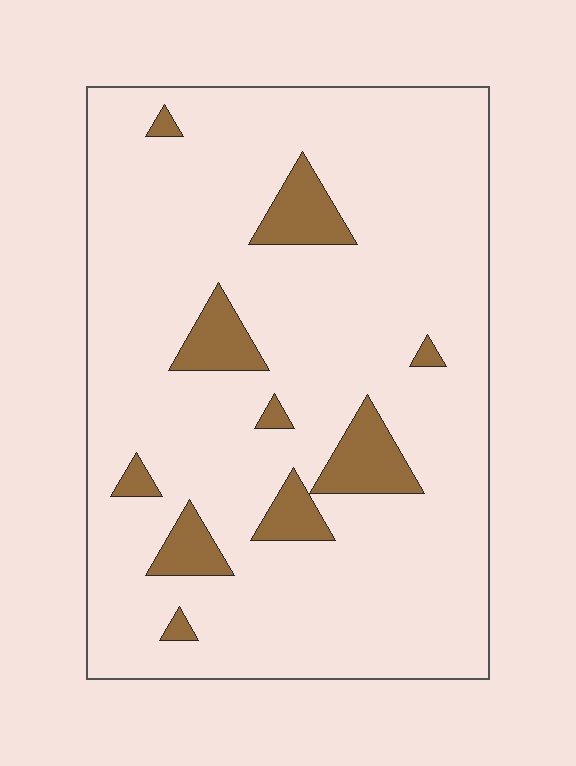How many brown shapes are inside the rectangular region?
10.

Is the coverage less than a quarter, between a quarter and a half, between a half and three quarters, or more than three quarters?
Less than a quarter.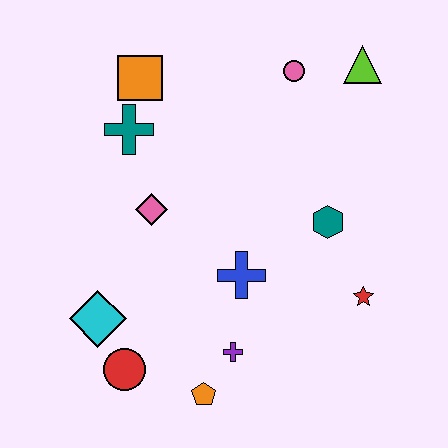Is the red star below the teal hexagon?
Yes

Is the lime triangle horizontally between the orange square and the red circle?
No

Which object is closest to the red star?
The teal hexagon is closest to the red star.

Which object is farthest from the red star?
The orange square is farthest from the red star.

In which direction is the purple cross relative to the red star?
The purple cross is to the left of the red star.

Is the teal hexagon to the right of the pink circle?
Yes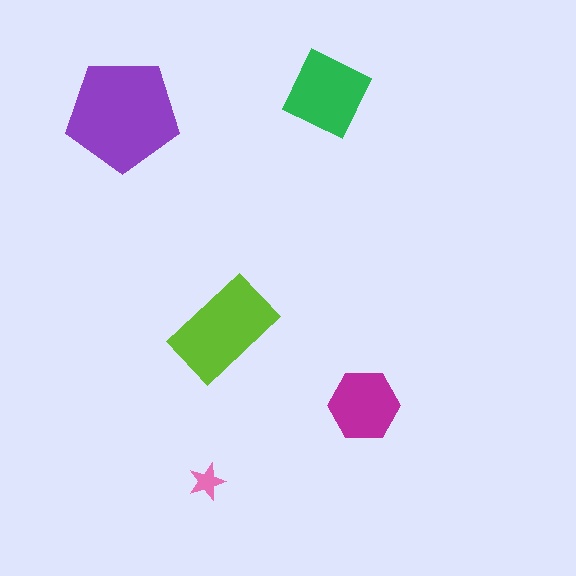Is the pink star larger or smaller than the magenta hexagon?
Smaller.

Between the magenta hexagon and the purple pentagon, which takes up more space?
The purple pentagon.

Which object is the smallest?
The pink star.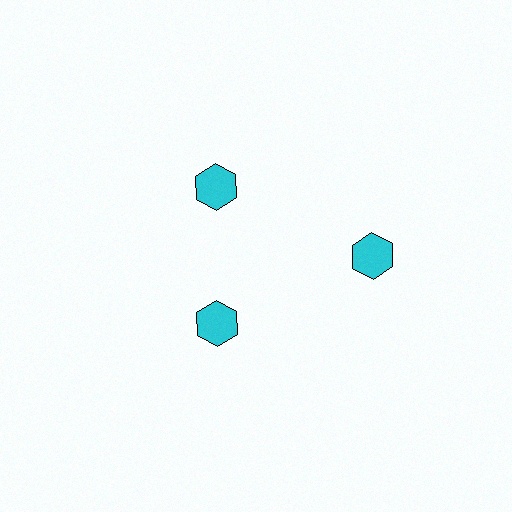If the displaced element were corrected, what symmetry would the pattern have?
It would have 3-fold rotational symmetry — the pattern would map onto itself every 120 degrees.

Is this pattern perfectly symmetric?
No. The 3 cyan hexagons are arranged in a ring, but one element near the 3 o'clock position is pushed outward from the center, breaking the 3-fold rotational symmetry.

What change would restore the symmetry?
The symmetry would be restored by moving it inward, back onto the ring so that all 3 hexagons sit at equal angles and equal distance from the center.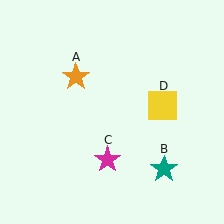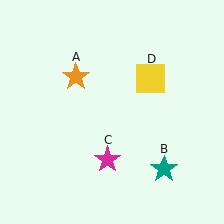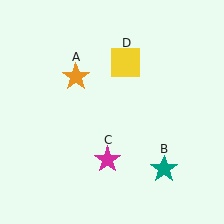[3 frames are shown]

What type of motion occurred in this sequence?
The yellow square (object D) rotated counterclockwise around the center of the scene.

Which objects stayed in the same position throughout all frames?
Orange star (object A) and teal star (object B) and magenta star (object C) remained stationary.